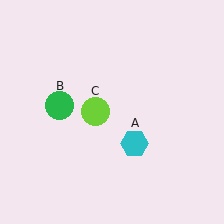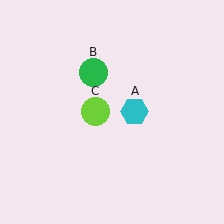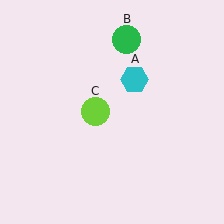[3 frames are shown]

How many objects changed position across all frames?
2 objects changed position: cyan hexagon (object A), green circle (object B).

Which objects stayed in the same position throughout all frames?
Lime circle (object C) remained stationary.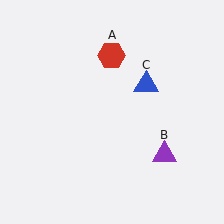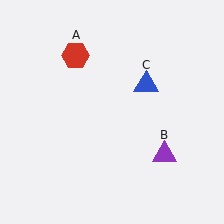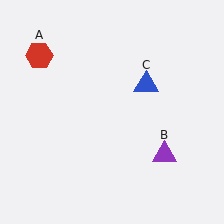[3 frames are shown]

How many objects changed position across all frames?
1 object changed position: red hexagon (object A).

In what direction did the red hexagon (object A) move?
The red hexagon (object A) moved left.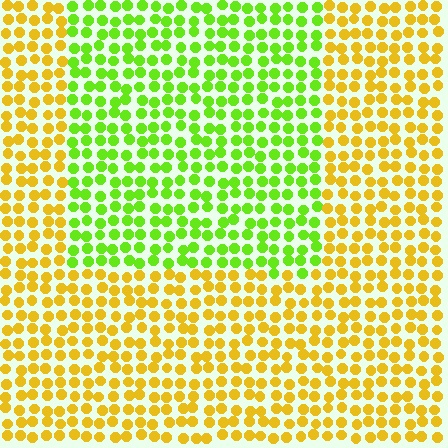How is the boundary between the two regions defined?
The boundary is defined purely by a slight shift in hue (about 51 degrees). Spacing, size, and orientation are identical on both sides.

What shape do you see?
I see a rectangle.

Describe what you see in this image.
The image is filled with small yellow elements in a uniform arrangement. A rectangle-shaped region is visible where the elements are tinted to a slightly different hue, forming a subtle color boundary.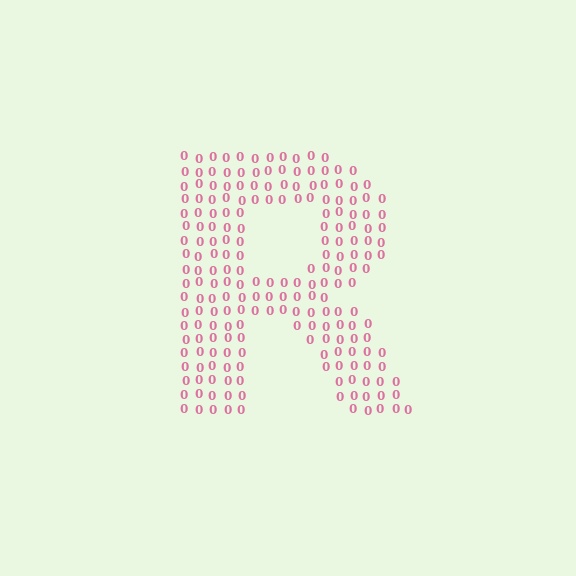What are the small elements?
The small elements are digit 0's.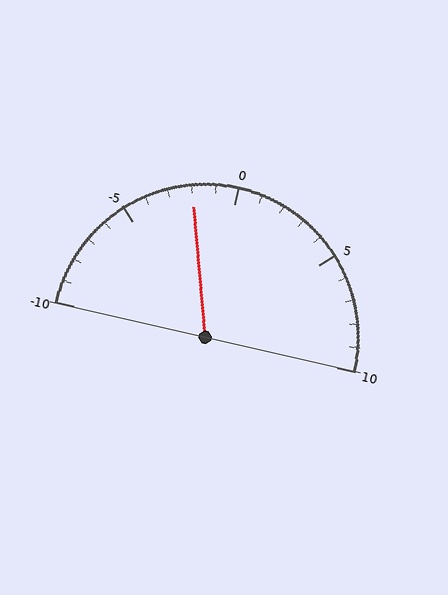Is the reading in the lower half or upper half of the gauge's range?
The reading is in the lower half of the range (-10 to 10).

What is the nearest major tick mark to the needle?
The nearest major tick mark is 0.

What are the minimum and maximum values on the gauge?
The gauge ranges from -10 to 10.